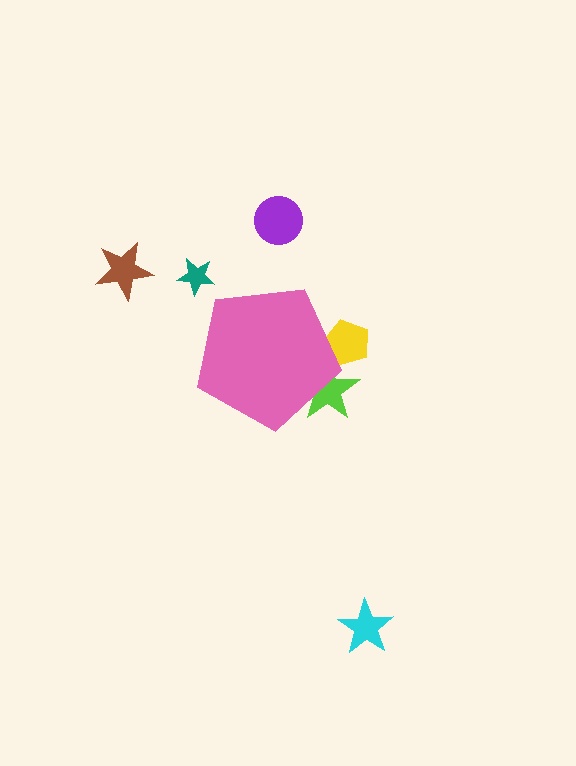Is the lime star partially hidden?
Yes, the lime star is partially hidden behind the pink pentagon.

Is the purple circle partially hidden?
No, the purple circle is fully visible.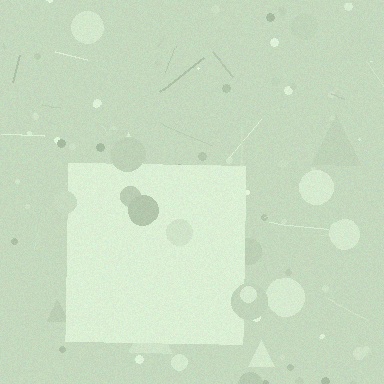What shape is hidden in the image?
A square is hidden in the image.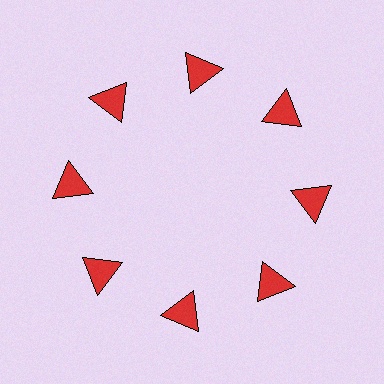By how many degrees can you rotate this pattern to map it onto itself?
The pattern maps onto itself every 45 degrees of rotation.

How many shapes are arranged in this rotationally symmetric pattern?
There are 8 shapes, arranged in 8 groups of 1.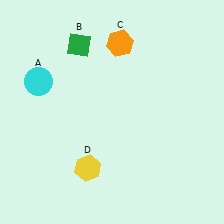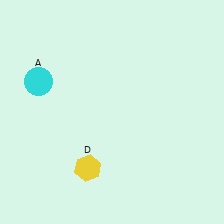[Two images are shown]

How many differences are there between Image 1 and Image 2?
There are 2 differences between the two images.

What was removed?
The green diamond (B), the orange hexagon (C) were removed in Image 2.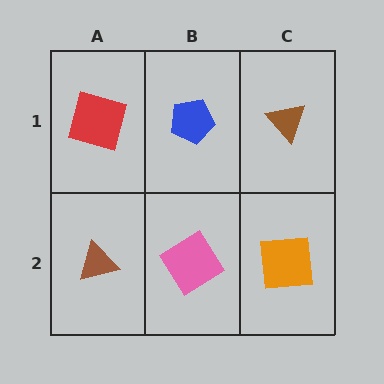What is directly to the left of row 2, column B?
A brown triangle.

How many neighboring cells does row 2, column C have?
2.